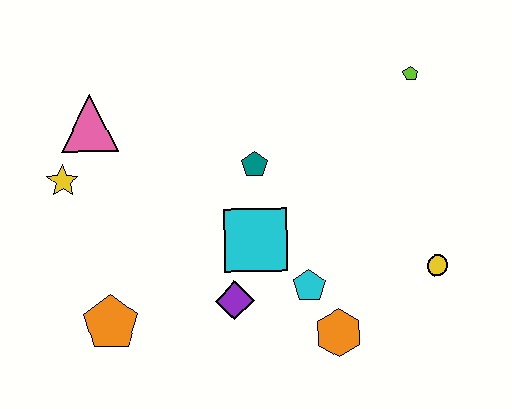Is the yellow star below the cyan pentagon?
No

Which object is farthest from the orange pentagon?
The lime pentagon is farthest from the orange pentagon.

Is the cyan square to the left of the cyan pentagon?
Yes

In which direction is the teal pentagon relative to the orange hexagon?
The teal pentagon is above the orange hexagon.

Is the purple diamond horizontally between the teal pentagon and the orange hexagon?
No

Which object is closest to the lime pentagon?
The teal pentagon is closest to the lime pentagon.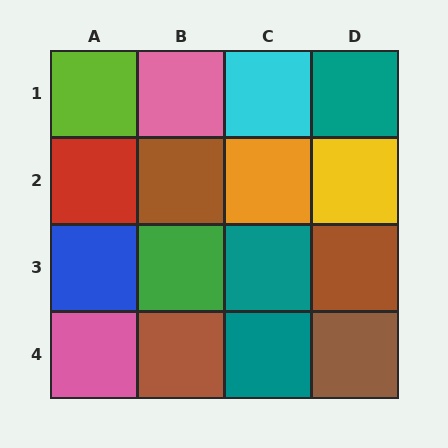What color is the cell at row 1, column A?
Lime.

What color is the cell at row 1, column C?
Cyan.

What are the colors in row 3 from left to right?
Blue, green, teal, brown.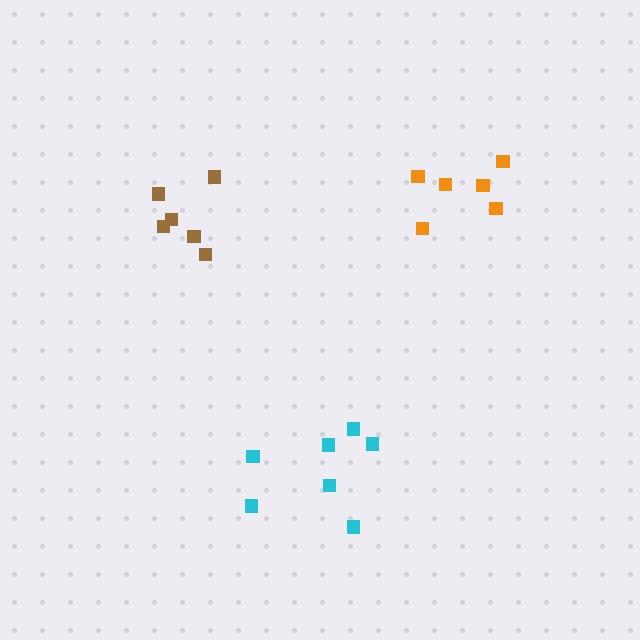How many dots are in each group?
Group 1: 6 dots, Group 2: 7 dots, Group 3: 6 dots (19 total).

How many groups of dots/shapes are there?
There are 3 groups.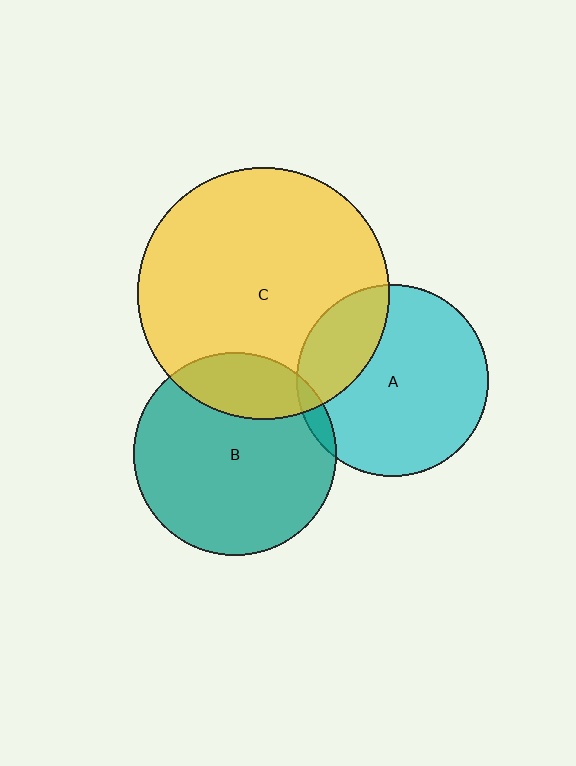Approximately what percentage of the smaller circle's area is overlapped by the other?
Approximately 20%.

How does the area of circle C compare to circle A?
Approximately 1.7 times.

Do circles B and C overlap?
Yes.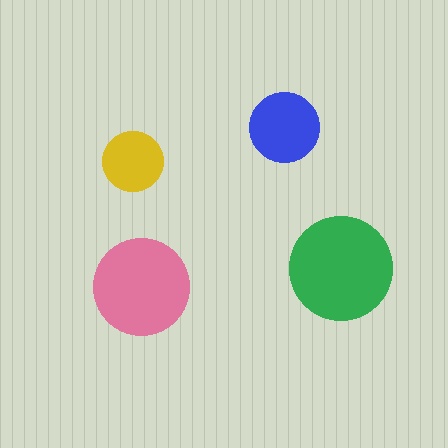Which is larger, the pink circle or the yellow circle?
The pink one.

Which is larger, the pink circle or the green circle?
The green one.